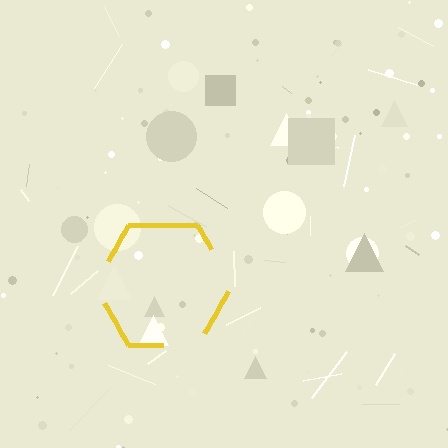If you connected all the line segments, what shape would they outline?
They would outline a hexagon.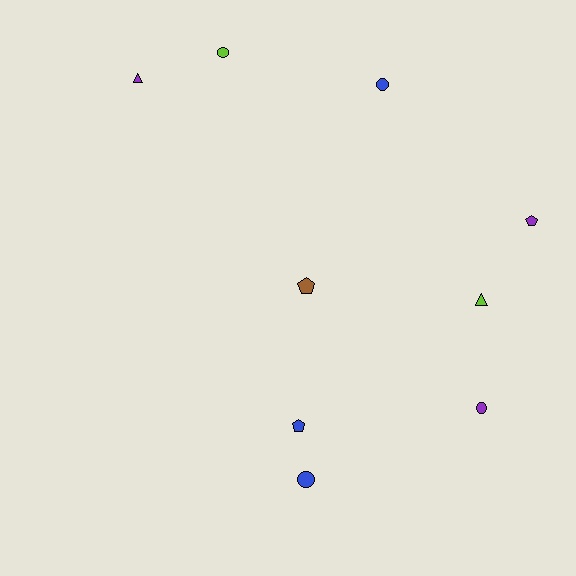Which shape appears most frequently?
Circle, with 4 objects.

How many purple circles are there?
There is 1 purple circle.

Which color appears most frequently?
Purple, with 3 objects.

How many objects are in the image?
There are 9 objects.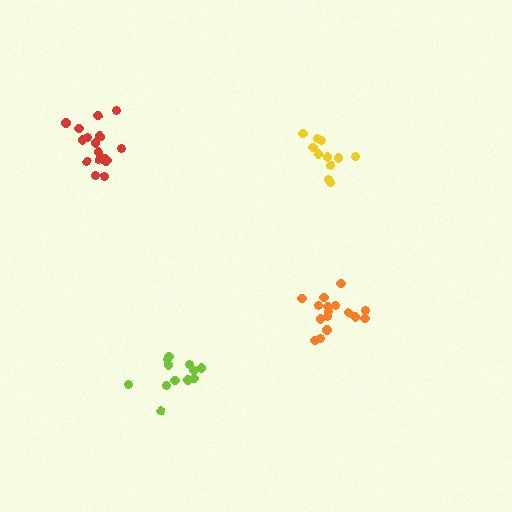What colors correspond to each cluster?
The clusters are colored: orange, yellow, lime, red.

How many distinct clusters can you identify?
There are 4 distinct clusters.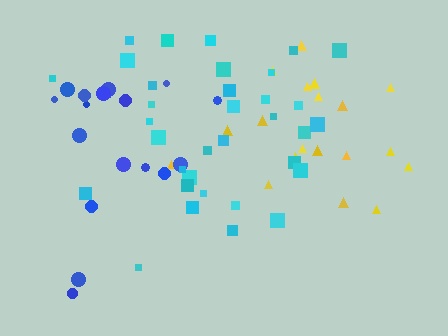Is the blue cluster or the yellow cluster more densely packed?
Yellow.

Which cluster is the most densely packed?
Cyan.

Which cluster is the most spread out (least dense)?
Blue.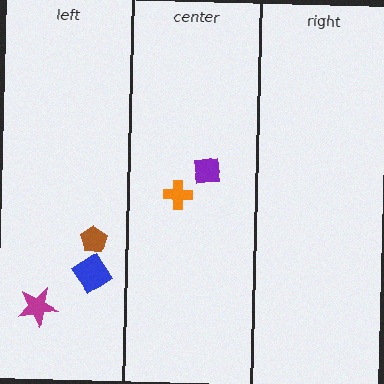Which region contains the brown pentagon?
The left region.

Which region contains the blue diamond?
The left region.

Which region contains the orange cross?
The center region.